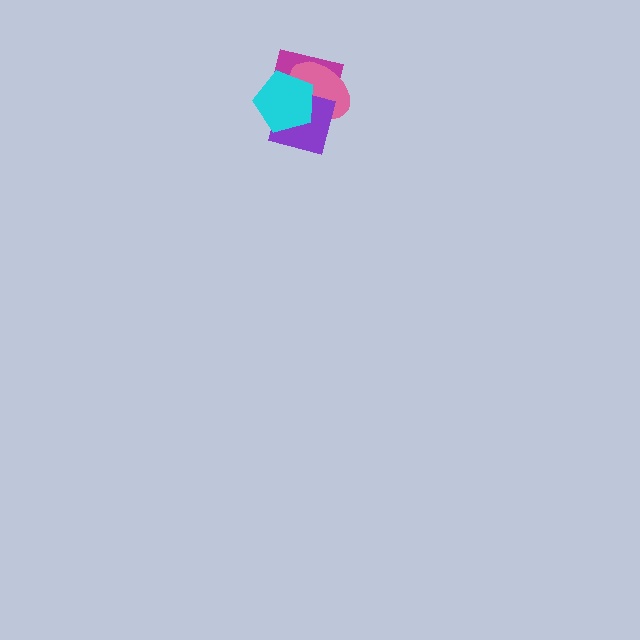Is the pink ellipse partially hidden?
Yes, it is partially covered by another shape.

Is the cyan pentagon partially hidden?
No, no other shape covers it.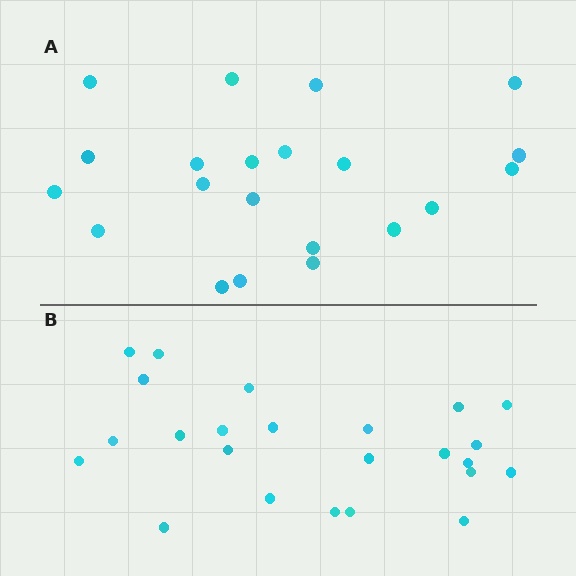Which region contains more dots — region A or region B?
Region B (the bottom region) has more dots.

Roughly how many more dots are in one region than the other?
Region B has just a few more — roughly 2 or 3 more dots than region A.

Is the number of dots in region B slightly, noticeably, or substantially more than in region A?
Region B has only slightly more — the two regions are fairly close. The ratio is roughly 1.1 to 1.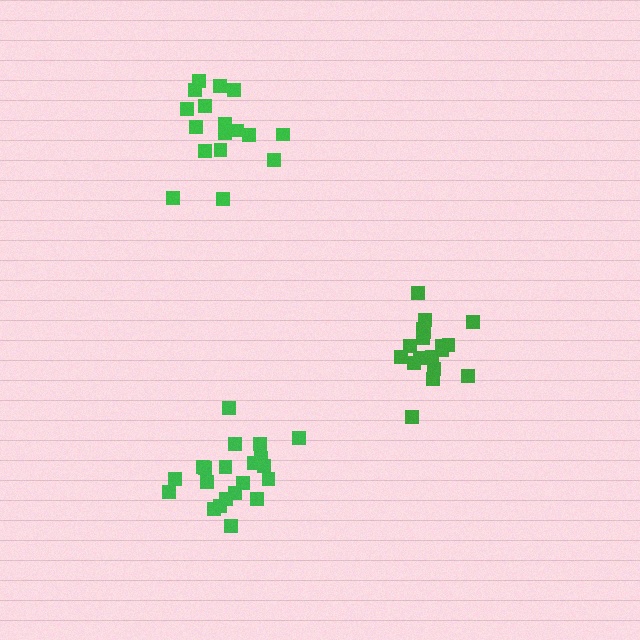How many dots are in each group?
Group 1: 18 dots, Group 2: 17 dots, Group 3: 21 dots (56 total).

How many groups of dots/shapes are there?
There are 3 groups.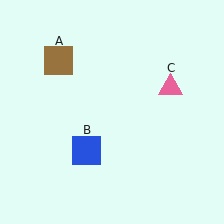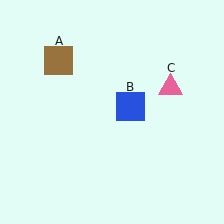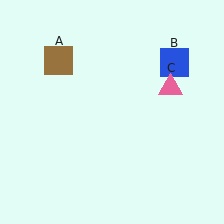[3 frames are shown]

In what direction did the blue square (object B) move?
The blue square (object B) moved up and to the right.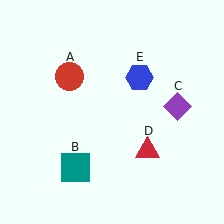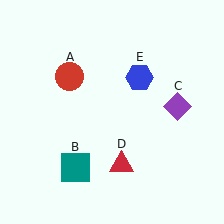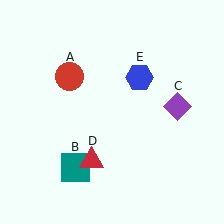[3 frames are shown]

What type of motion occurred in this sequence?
The red triangle (object D) rotated clockwise around the center of the scene.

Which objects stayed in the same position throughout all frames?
Red circle (object A) and teal square (object B) and purple diamond (object C) and blue hexagon (object E) remained stationary.